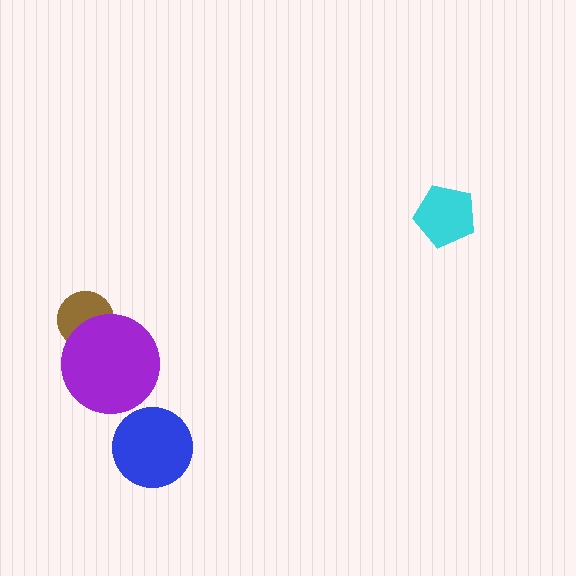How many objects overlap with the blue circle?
0 objects overlap with the blue circle.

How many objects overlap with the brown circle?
1 object overlaps with the brown circle.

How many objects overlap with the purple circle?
1 object overlaps with the purple circle.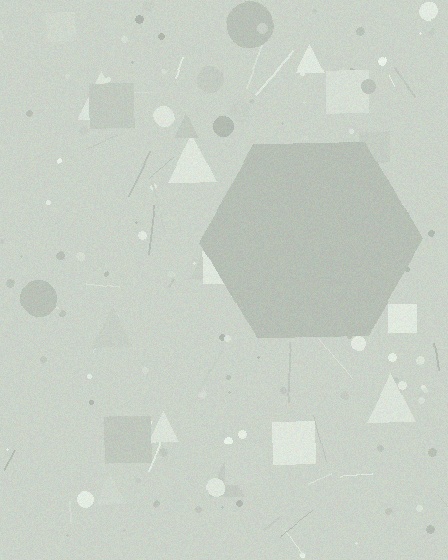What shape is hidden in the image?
A hexagon is hidden in the image.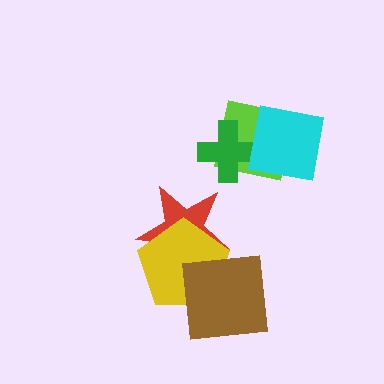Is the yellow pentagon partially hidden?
Yes, it is partially covered by another shape.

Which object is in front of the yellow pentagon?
The brown square is in front of the yellow pentagon.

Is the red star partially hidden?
Yes, it is partially covered by another shape.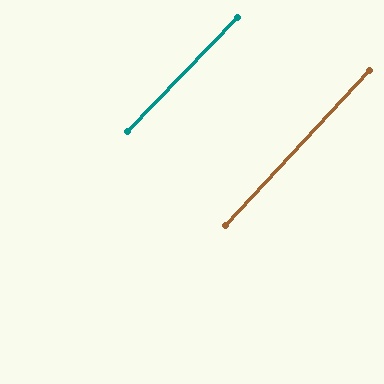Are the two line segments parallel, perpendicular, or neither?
Parallel — their directions differ by only 1.1°.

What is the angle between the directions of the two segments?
Approximately 1 degree.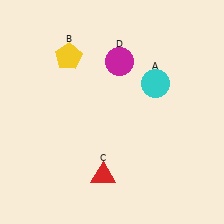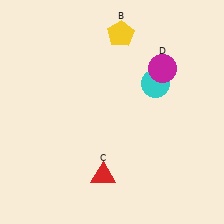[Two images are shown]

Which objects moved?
The objects that moved are: the yellow pentagon (B), the magenta circle (D).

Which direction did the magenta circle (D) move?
The magenta circle (D) moved right.